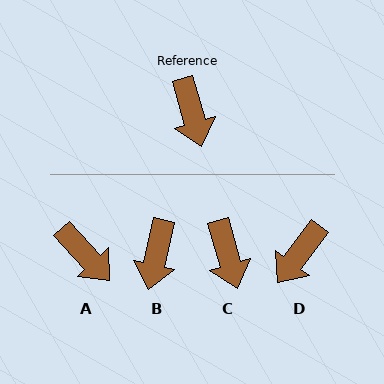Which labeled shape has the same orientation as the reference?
C.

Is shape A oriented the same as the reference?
No, it is off by about 27 degrees.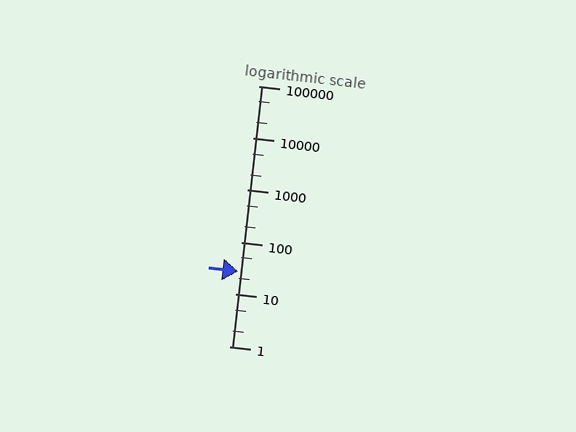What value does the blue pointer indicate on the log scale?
The pointer indicates approximately 28.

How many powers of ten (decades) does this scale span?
The scale spans 5 decades, from 1 to 100000.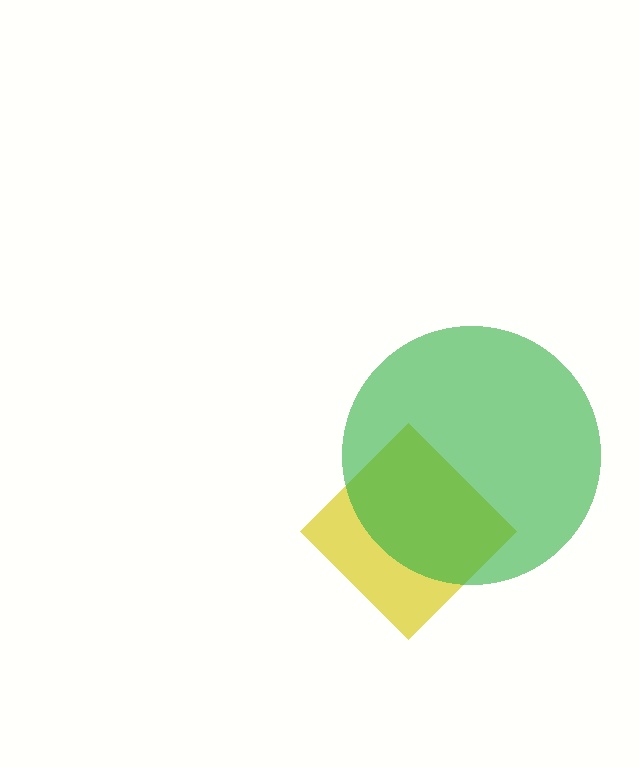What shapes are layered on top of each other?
The layered shapes are: a yellow diamond, a green circle.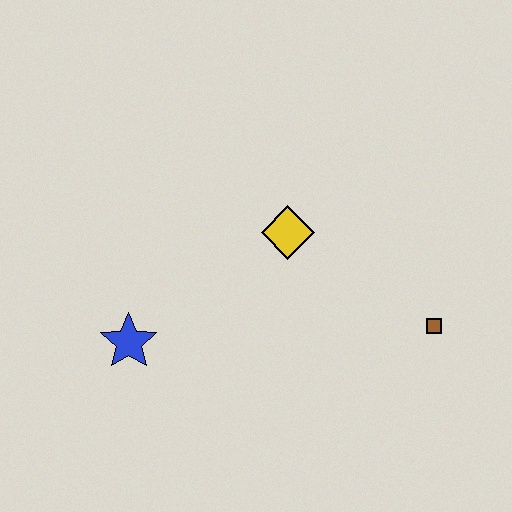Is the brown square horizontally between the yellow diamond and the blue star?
No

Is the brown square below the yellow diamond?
Yes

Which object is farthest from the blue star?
The brown square is farthest from the blue star.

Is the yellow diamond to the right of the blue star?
Yes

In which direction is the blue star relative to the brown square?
The blue star is to the left of the brown square.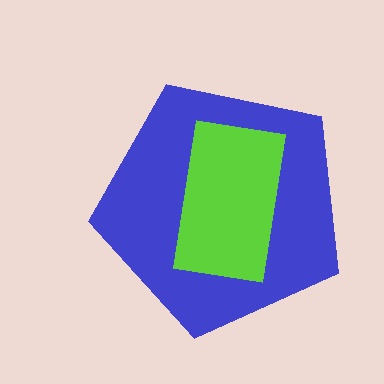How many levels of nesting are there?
2.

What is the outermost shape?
The blue pentagon.